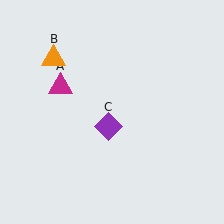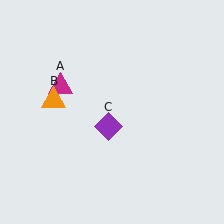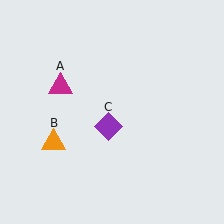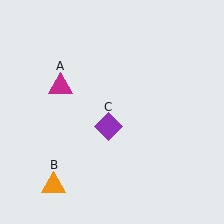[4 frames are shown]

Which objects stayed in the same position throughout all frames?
Magenta triangle (object A) and purple diamond (object C) remained stationary.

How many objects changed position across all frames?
1 object changed position: orange triangle (object B).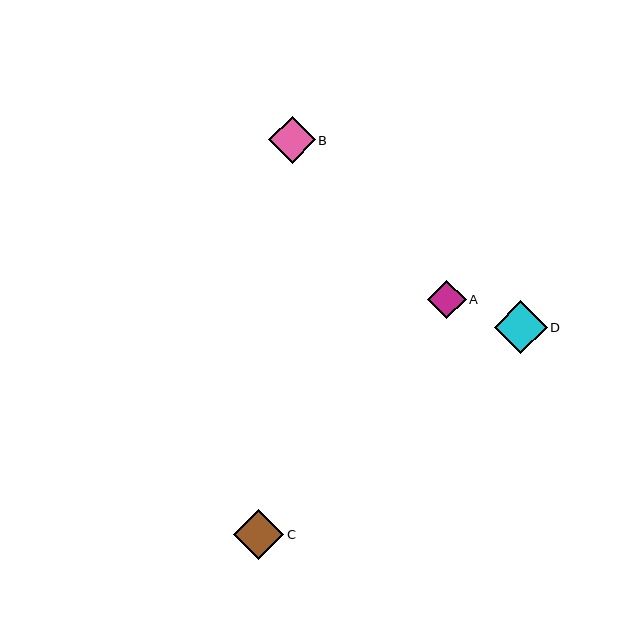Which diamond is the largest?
Diamond D is the largest with a size of approximately 53 pixels.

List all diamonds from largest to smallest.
From largest to smallest: D, C, B, A.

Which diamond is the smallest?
Diamond A is the smallest with a size of approximately 38 pixels.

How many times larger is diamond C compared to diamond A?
Diamond C is approximately 1.3 times the size of diamond A.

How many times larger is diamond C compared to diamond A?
Diamond C is approximately 1.3 times the size of diamond A.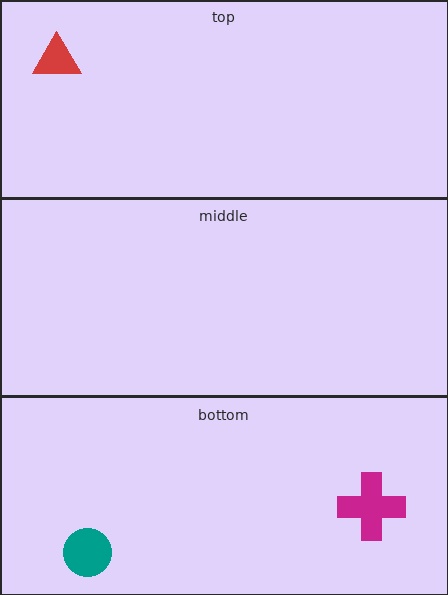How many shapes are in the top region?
1.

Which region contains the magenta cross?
The bottom region.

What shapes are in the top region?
The red triangle.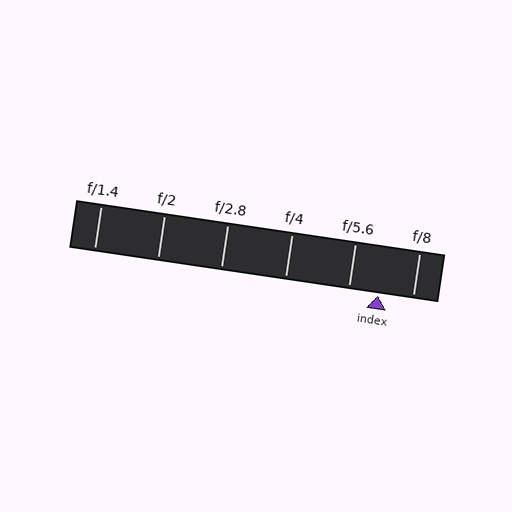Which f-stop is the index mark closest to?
The index mark is closest to f/5.6.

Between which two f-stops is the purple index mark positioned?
The index mark is between f/5.6 and f/8.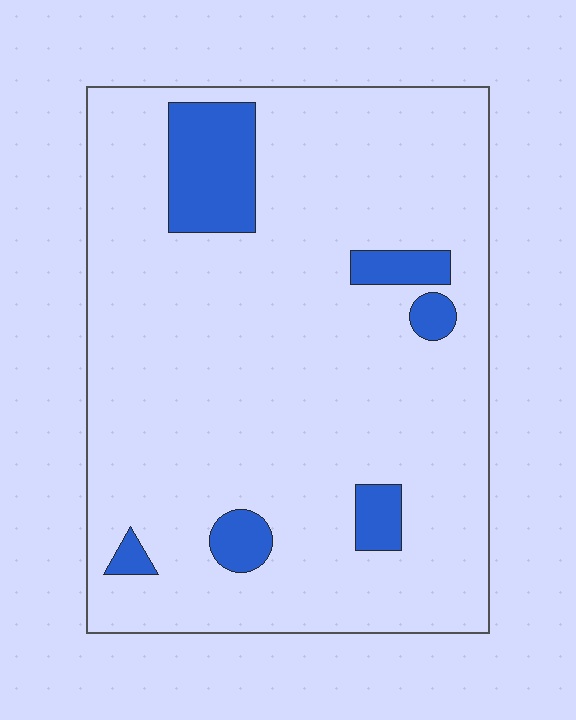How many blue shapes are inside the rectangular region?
6.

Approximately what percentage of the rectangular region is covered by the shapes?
Approximately 10%.